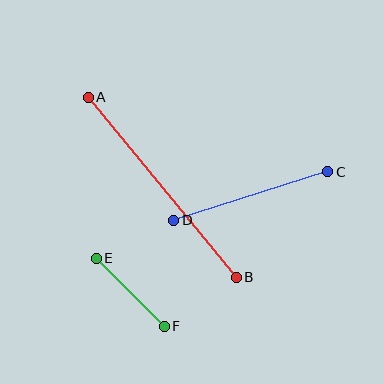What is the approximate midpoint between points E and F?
The midpoint is at approximately (130, 292) pixels.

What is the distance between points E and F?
The distance is approximately 96 pixels.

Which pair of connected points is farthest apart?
Points A and B are farthest apart.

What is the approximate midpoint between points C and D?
The midpoint is at approximately (251, 196) pixels.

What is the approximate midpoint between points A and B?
The midpoint is at approximately (162, 187) pixels.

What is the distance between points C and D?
The distance is approximately 162 pixels.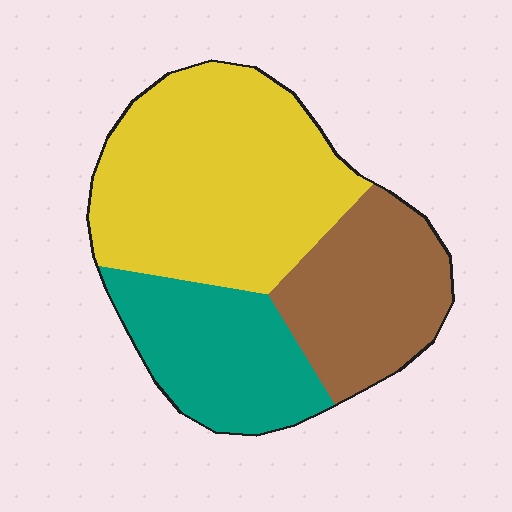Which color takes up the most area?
Yellow, at roughly 50%.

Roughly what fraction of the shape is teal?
Teal covers about 25% of the shape.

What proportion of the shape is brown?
Brown covers 26% of the shape.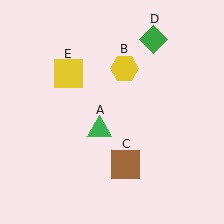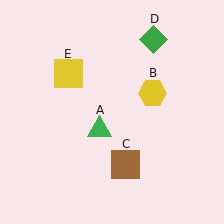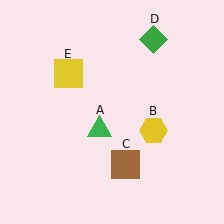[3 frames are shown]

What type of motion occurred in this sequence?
The yellow hexagon (object B) rotated clockwise around the center of the scene.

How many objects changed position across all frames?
1 object changed position: yellow hexagon (object B).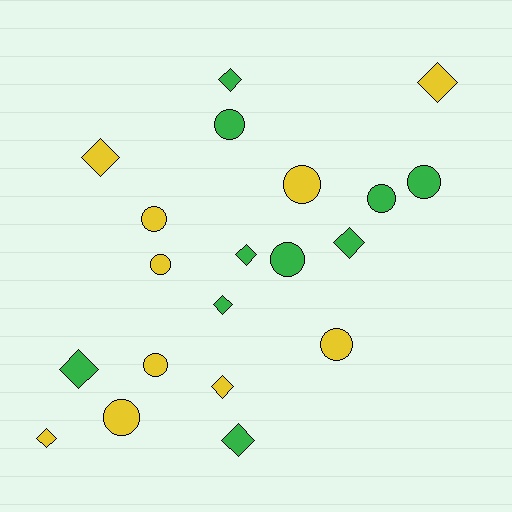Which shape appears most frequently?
Diamond, with 10 objects.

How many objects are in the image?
There are 20 objects.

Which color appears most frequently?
Green, with 10 objects.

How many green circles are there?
There are 4 green circles.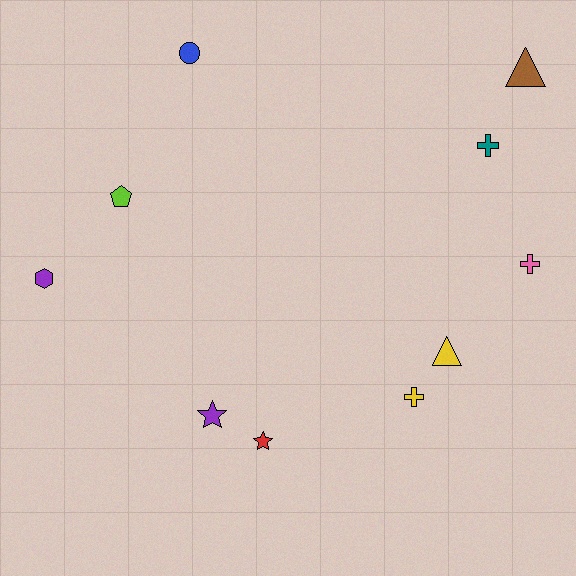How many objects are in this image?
There are 10 objects.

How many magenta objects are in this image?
There are no magenta objects.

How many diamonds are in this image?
There are no diamonds.